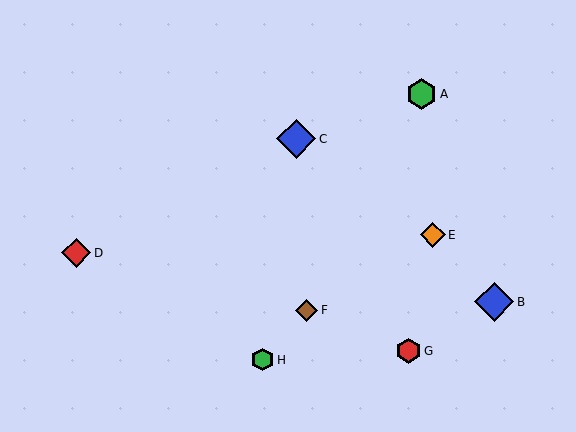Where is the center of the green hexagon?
The center of the green hexagon is at (262, 360).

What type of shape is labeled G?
Shape G is a red hexagon.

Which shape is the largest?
The blue diamond (labeled C) is the largest.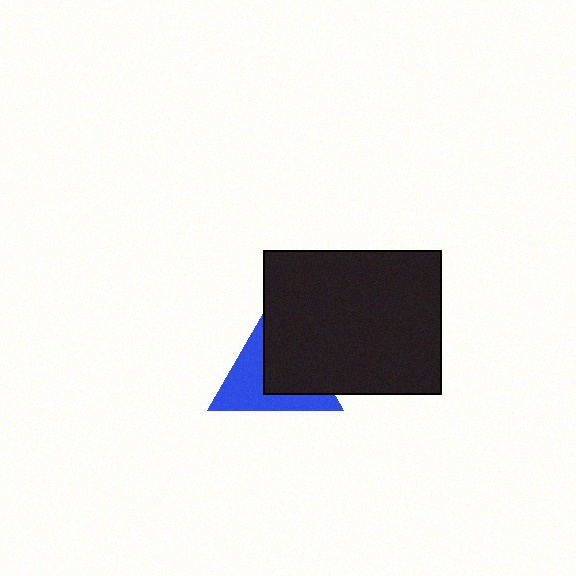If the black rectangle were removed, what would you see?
You would see the complete blue triangle.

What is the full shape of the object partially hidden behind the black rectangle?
The partially hidden object is a blue triangle.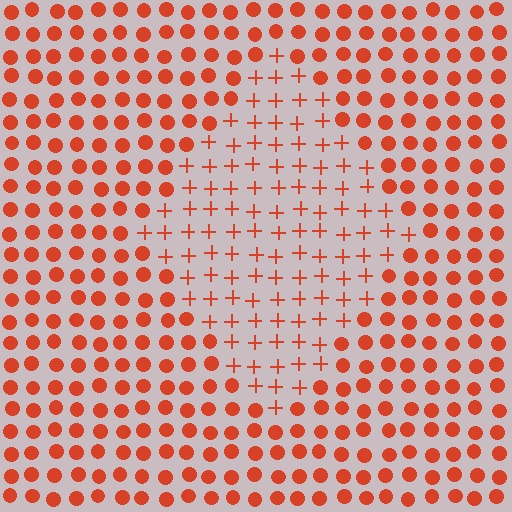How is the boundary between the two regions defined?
The boundary is defined by a change in element shape: plus signs inside vs. circles outside. All elements share the same color and spacing.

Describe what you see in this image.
The image is filled with small red elements arranged in a uniform grid. A diamond-shaped region contains plus signs, while the surrounding area contains circles. The boundary is defined purely by the change in element shape.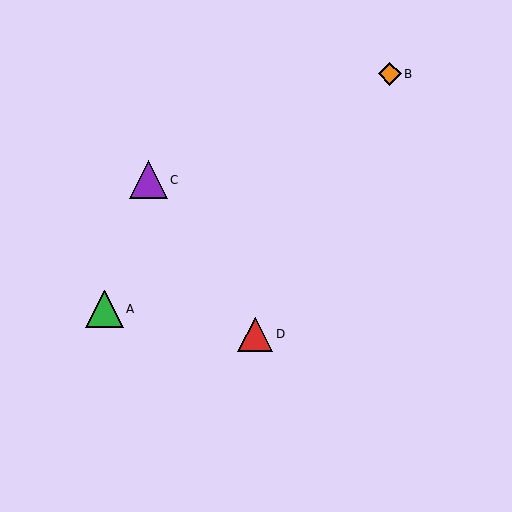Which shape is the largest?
The purple triangle (labeled C) is the largest.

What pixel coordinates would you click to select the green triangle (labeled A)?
Click at (105, 309) to select the green triangle A.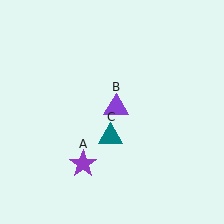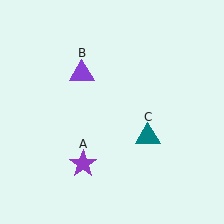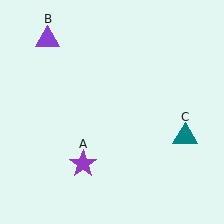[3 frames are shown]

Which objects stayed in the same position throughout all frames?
Purple star (object A) remained stationary.